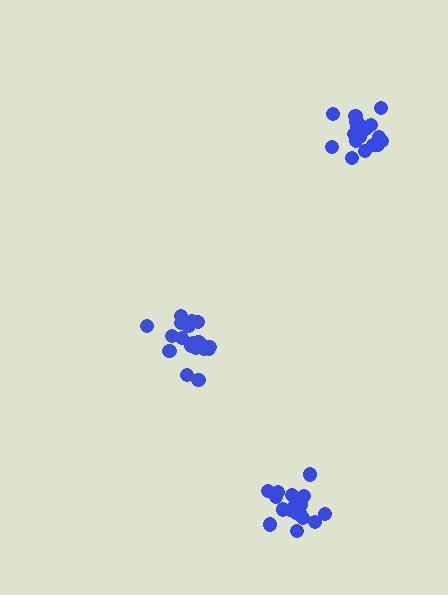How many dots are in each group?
Group 1: 20 dots, Group 2: 20 dots, Group 3: 19 dots (59 total).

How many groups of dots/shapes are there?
There are 3 groups.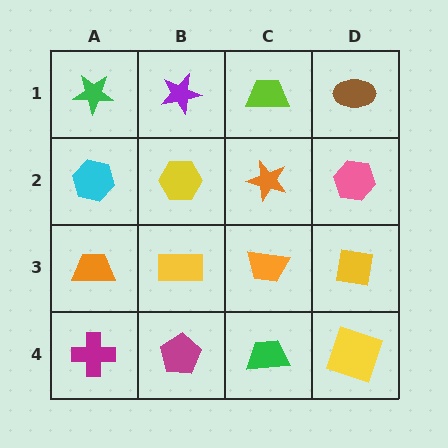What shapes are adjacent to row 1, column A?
A cyan hexagon (row 2, column A), a purple star (row 1, column B).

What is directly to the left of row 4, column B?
A magenta cross.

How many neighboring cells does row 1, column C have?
3.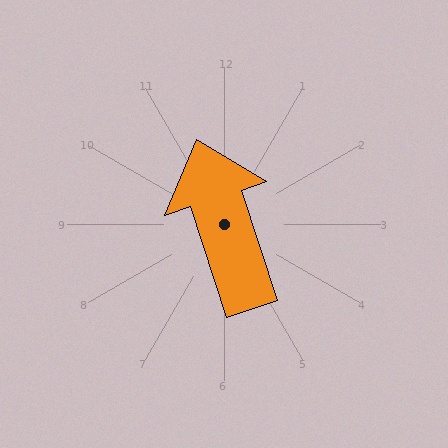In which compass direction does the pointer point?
North.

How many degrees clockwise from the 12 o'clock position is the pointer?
Approximately 342 degrees.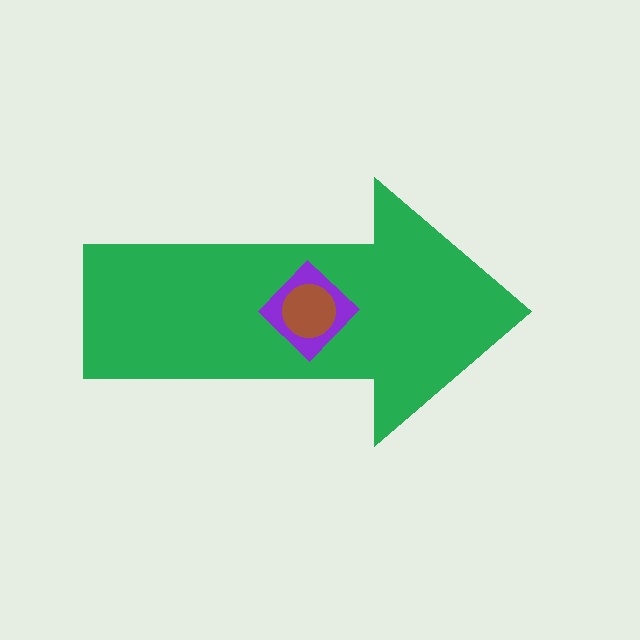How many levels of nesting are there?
3.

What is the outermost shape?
The green arrow.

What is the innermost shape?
The brown circle.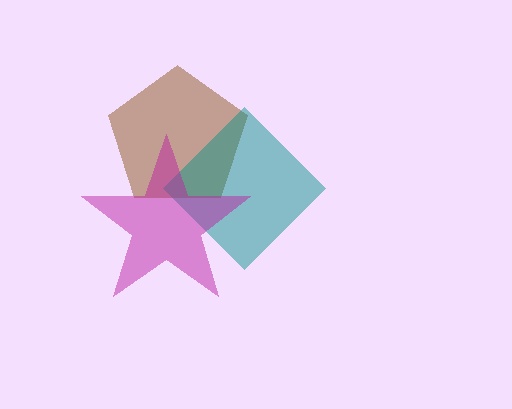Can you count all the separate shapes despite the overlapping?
Yes, there are 3 separate shapes.